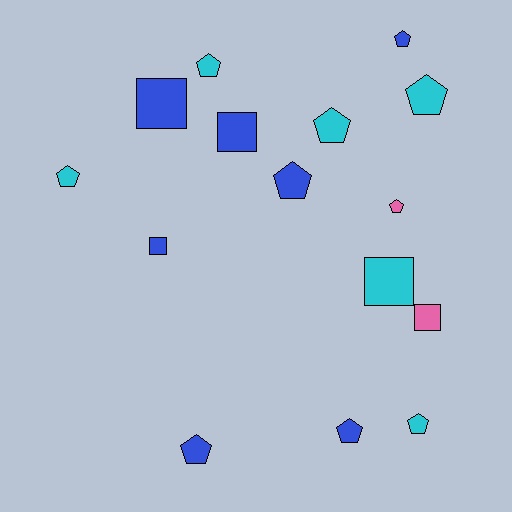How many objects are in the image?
There are 15 objects.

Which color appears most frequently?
Blue, with 7 objects.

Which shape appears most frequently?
Pentagon, with 10 objects.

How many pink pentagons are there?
There is 1 pink pentagon.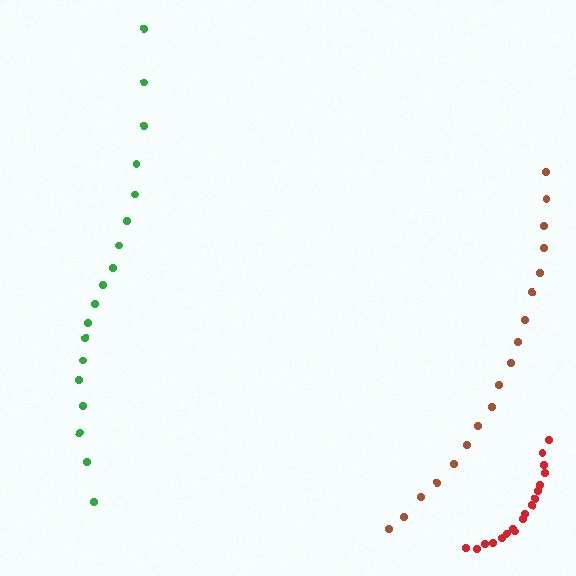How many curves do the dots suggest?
There are 3 distinct paths.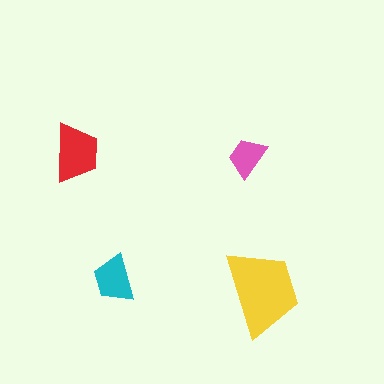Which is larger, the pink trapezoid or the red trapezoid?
The red one.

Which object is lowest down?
The yellow trapezoid is bottommost.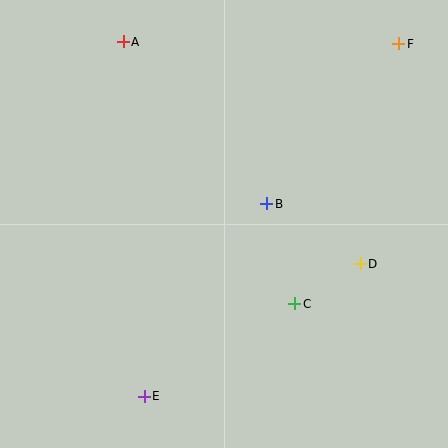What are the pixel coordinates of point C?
Point C is at (295, 304).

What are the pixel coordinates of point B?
Point B is at (267, 204).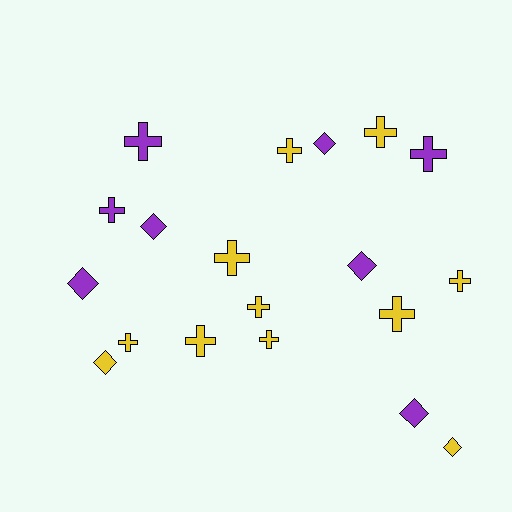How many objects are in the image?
There are 19 objects.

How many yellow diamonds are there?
There are 2 yellow diamonds.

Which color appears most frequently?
Yellow, with 11 objects.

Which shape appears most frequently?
Cross, with 12 objects.